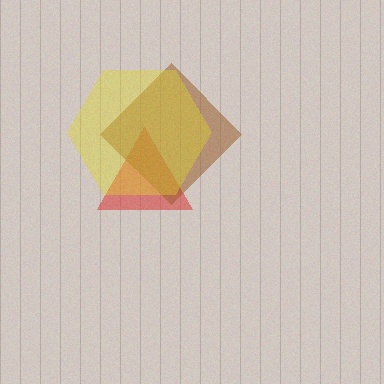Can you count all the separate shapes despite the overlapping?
Yes, there are 3 separate shapes.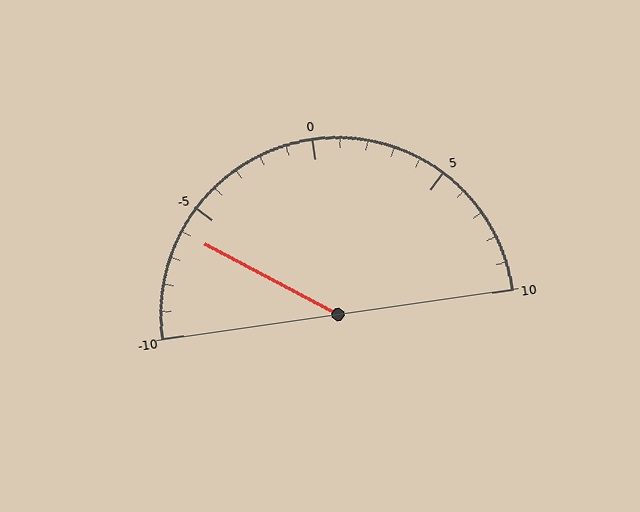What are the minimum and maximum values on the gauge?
The gauge ranges from -10 to 10.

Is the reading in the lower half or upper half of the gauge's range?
The reading is in the lower half of the range (-10 to 10).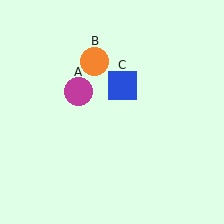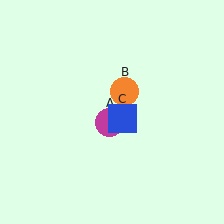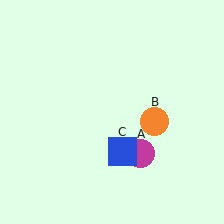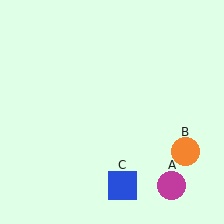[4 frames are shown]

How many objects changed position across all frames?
3 objects changed position: magenta circle (object A), orange circle (object B), blue square (object C).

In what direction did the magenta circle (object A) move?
The magenta circle (object A) moved down and to the right.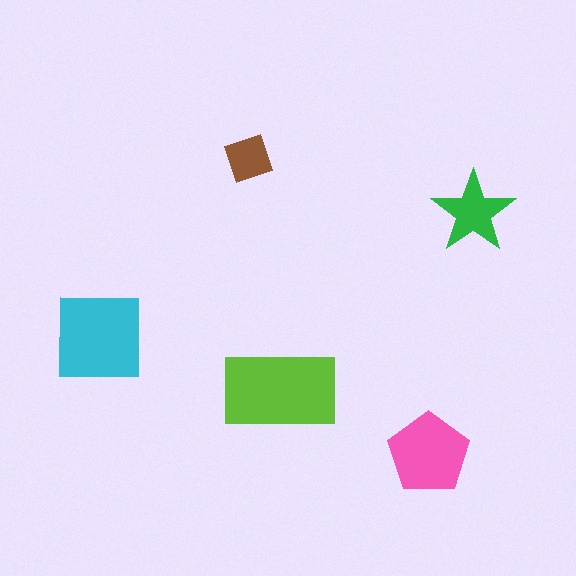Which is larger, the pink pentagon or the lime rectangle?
The lime rectangle.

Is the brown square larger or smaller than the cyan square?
Smaller.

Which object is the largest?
The lime rectangle.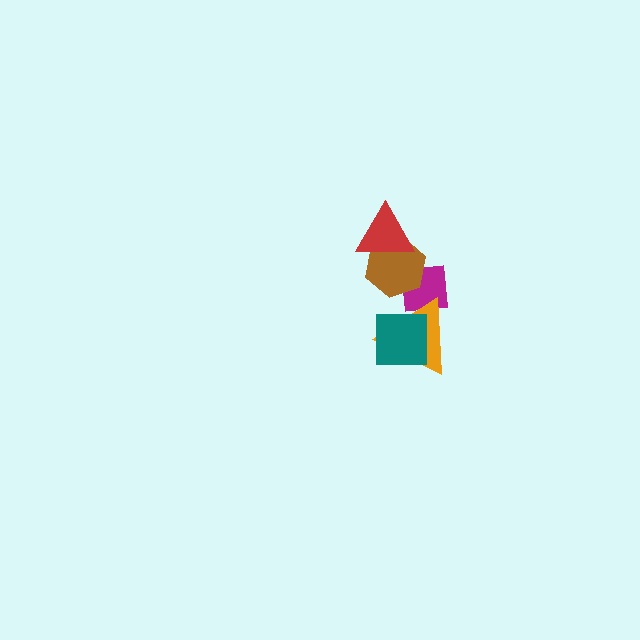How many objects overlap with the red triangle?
1 object overlaps with the red triangle.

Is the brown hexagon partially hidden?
Yes, it is partially covered by another shape.